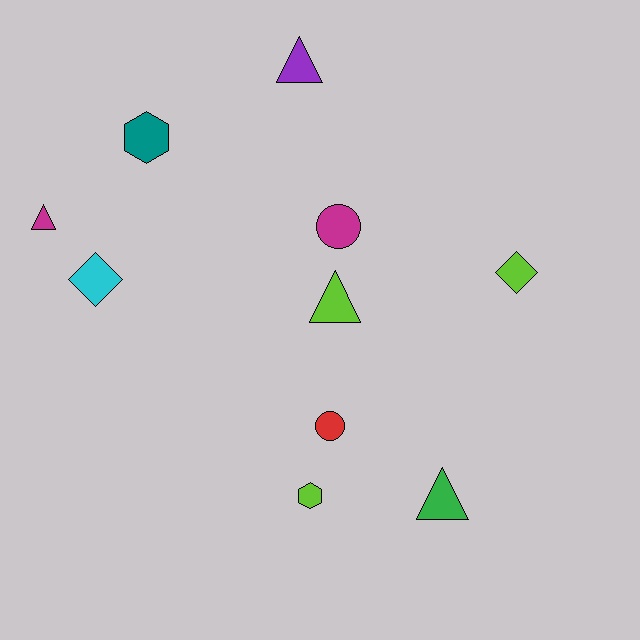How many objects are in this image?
There are 10 objects.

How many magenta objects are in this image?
There are 2 magenta objects.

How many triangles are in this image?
There are 4 triangles.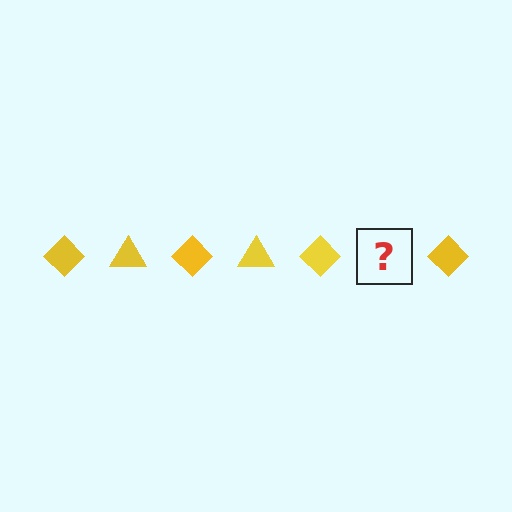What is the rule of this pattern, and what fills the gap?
The rule is that the pattern cycles through diamond, triangle shapes in yellow. The gap should be filled with a yellow triangle.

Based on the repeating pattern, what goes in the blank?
The blank should be a yellow triangle.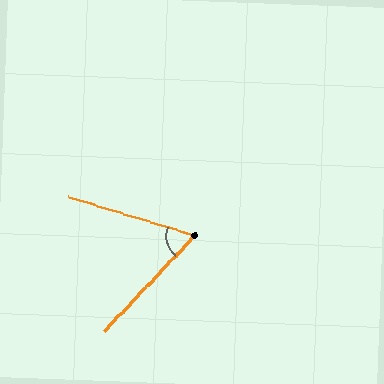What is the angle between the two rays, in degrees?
Approximately 64 degrees.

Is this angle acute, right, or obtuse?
It is acute.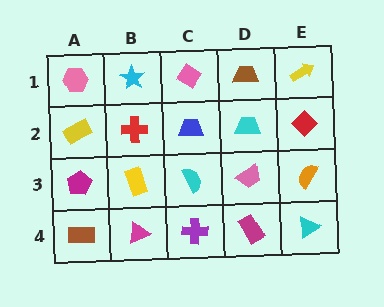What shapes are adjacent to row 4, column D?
A pink trapezoid (row 3, column D), a purple cross (row 4, column C), a cyan triangle (row 4, column E).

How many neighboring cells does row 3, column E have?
3.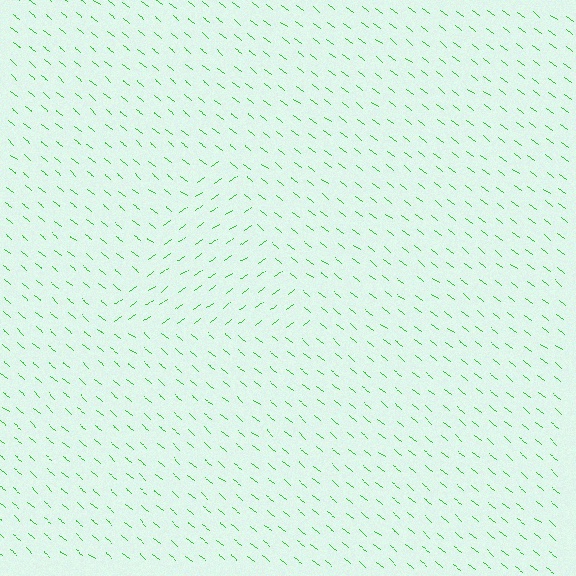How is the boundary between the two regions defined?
The boundary is defined purely by a change in line orientation (approximately 74 degrees difference). All lines are the same color and thickness.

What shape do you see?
I see a triangle.